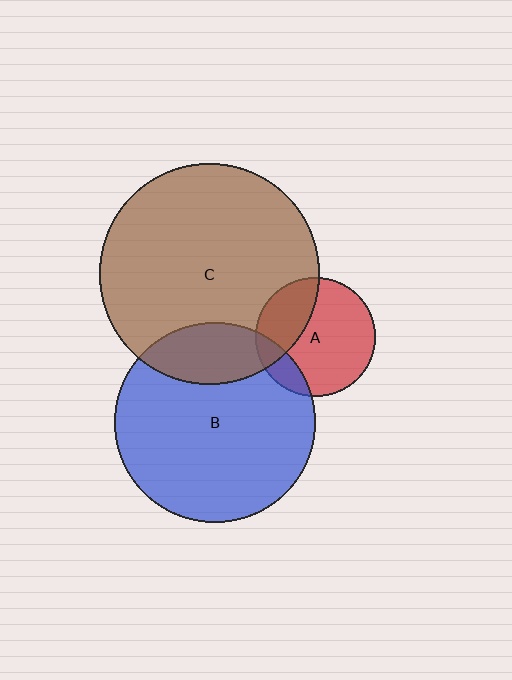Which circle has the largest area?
Circle C (brown).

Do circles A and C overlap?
Yes.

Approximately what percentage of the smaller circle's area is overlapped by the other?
Approximately 30%.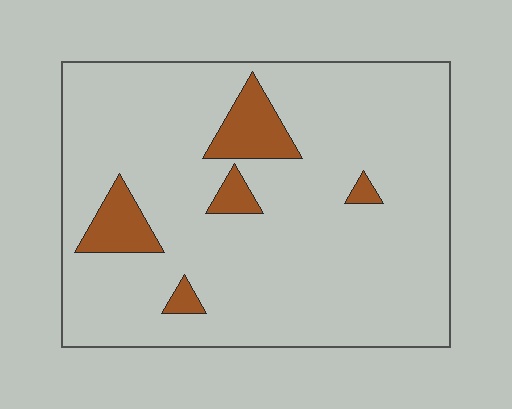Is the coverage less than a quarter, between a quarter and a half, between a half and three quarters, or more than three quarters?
Less than a quarter.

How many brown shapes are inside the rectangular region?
5.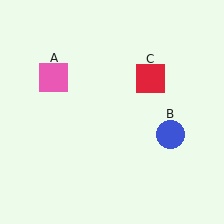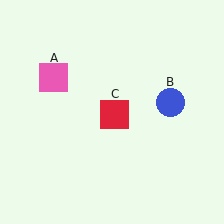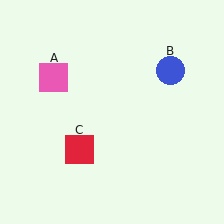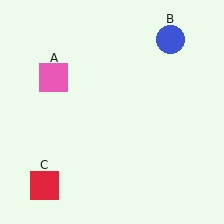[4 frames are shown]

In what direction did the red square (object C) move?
The red square (object C) moved down and to the left.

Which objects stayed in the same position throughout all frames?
Pink square (object A) remained stationary.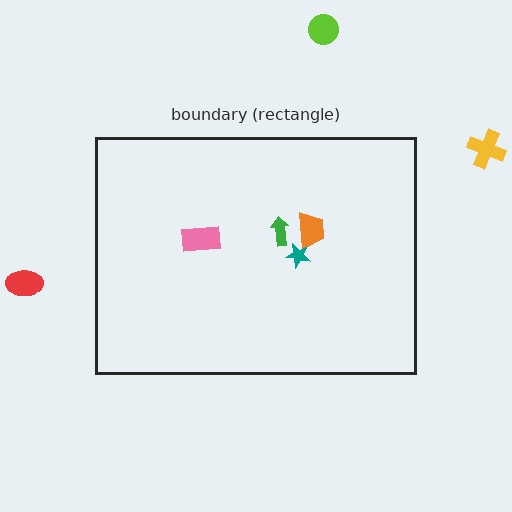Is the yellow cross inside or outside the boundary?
Outside.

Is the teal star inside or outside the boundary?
Inside.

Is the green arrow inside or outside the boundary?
Inside.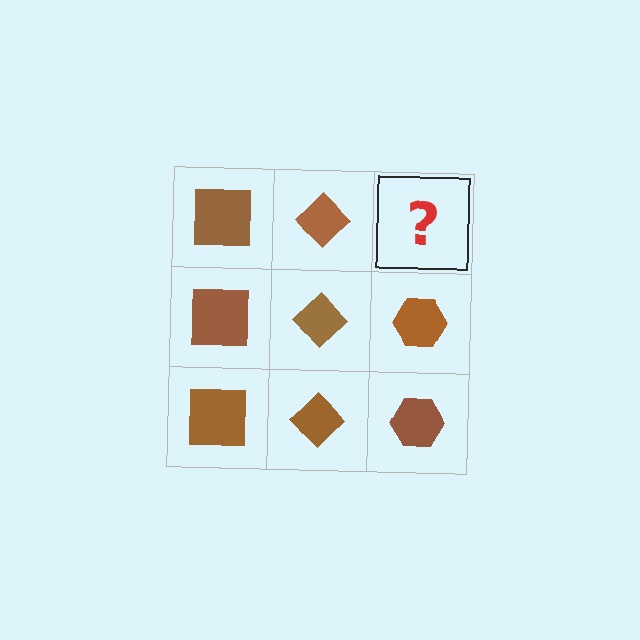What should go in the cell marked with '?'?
The missing cell should contain a brown hexagon.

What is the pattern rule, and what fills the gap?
The rule is that each column has a consistent shape. The gap should be filled with a brown hexagon.